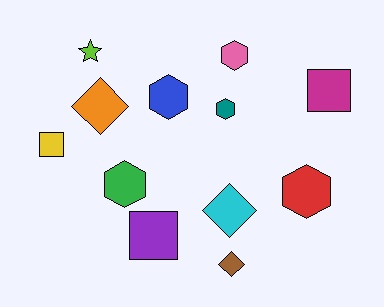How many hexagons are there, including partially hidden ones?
There are 5 hexagons.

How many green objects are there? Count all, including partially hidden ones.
There is 1 green object.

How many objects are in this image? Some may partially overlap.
There are 12 objects.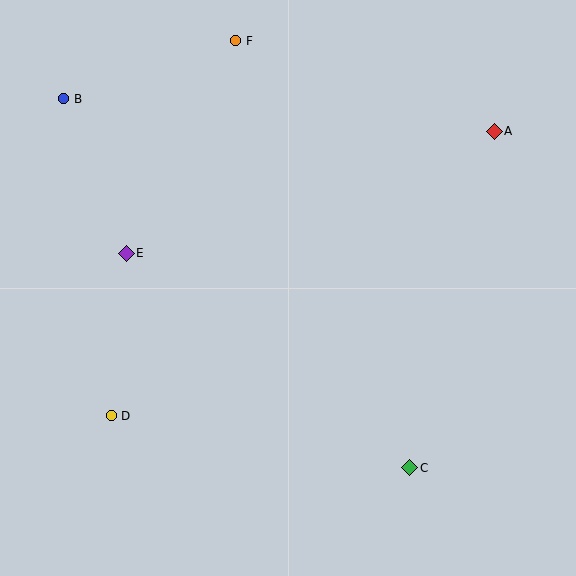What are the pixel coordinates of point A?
Point A is at (494, 132).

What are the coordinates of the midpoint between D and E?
The midpoint between D and E is at (119, 335).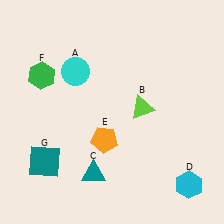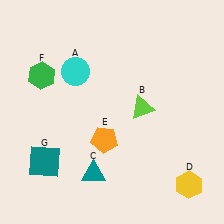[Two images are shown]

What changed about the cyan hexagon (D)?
In Image 1, D is cyan. In Image 2, it changed to yellow.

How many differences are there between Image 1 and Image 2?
There is 1 difference between the two images.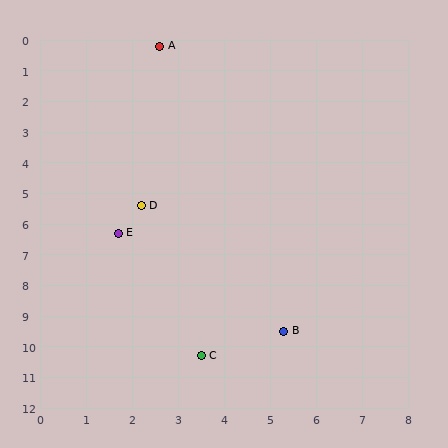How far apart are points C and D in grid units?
Points C and D are about 5.1 grid units apart.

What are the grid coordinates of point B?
Point B is at approximately (5.3, 9.5).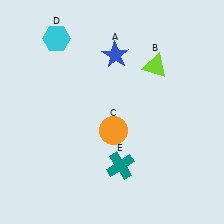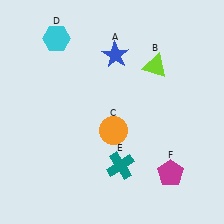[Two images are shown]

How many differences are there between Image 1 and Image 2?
There is 1 difference between the two images.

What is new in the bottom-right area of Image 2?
A magenta pentagon (F) was added in the bottom-right area of Image 2.